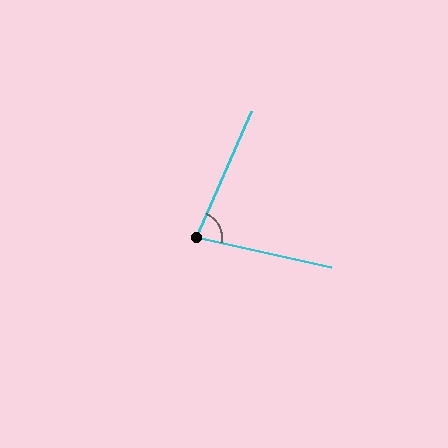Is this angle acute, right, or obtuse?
It is acute.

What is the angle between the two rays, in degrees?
Approximately 79 degrees.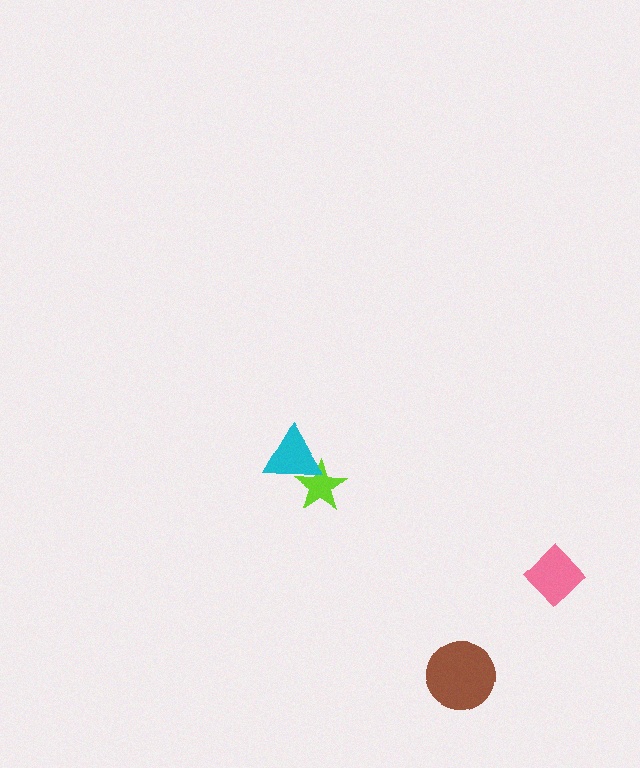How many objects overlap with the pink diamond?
0 objects overlap with the pink diamond.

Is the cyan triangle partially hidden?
No, no other shape covers it.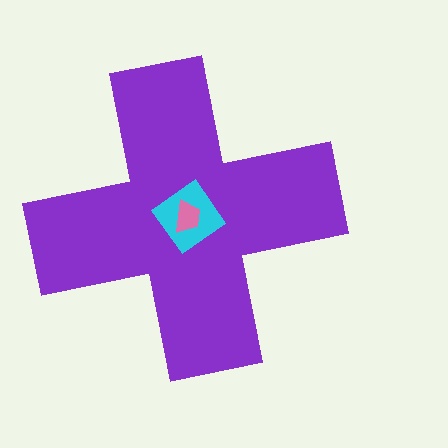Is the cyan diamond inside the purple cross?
Yes.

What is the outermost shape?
The purple cross.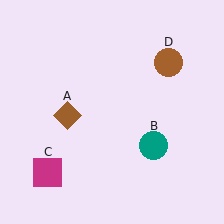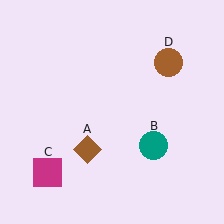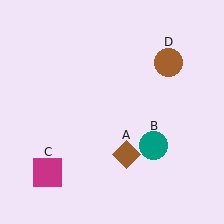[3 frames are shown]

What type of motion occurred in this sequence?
The brown diamond (object A) rotated counterclockwise around the center of the scene.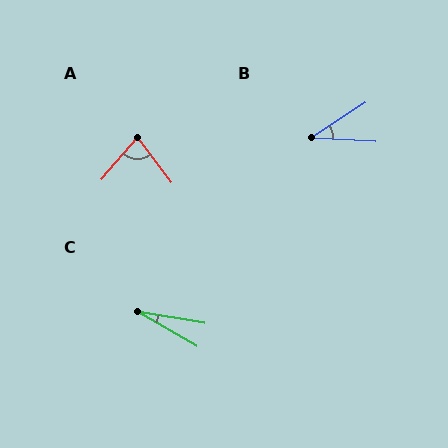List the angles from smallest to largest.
C (20°), B (36°), A (78°).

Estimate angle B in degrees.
Approximately 36 degrees.